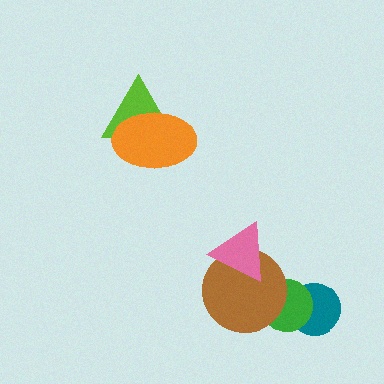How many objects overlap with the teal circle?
1 object overlaps with the teal circle.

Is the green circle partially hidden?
Yes, it is partially covered by another shape.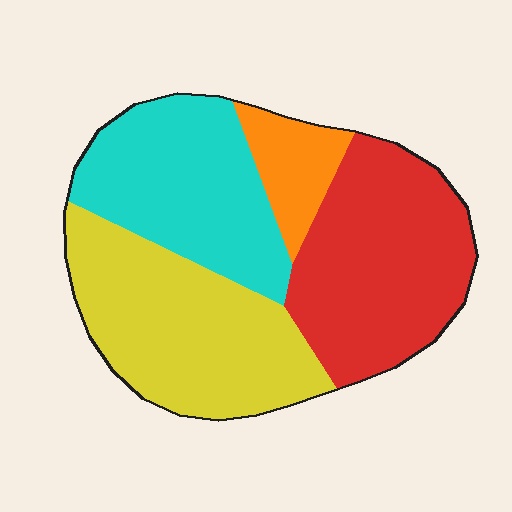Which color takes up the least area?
Orange, at roughly 10%.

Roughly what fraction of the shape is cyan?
Cyan takes up about one quarter (1/4) of the shape.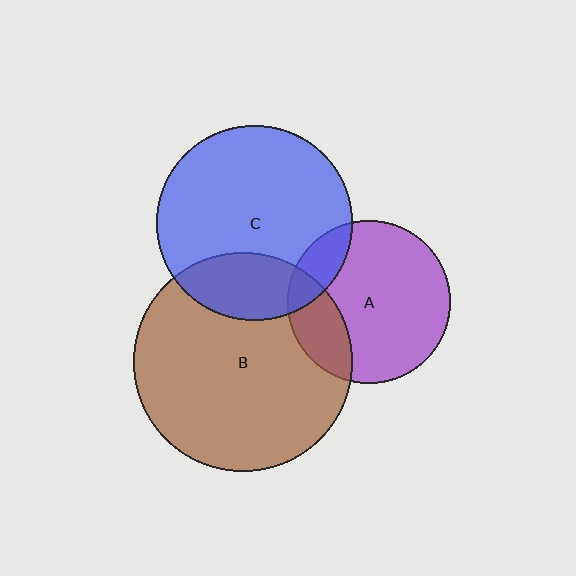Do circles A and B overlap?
Yes.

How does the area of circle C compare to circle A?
Approximately 1.4 times.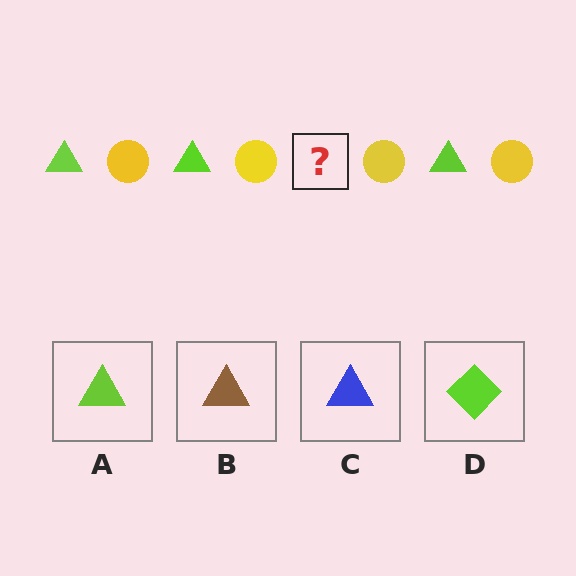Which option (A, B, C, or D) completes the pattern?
A.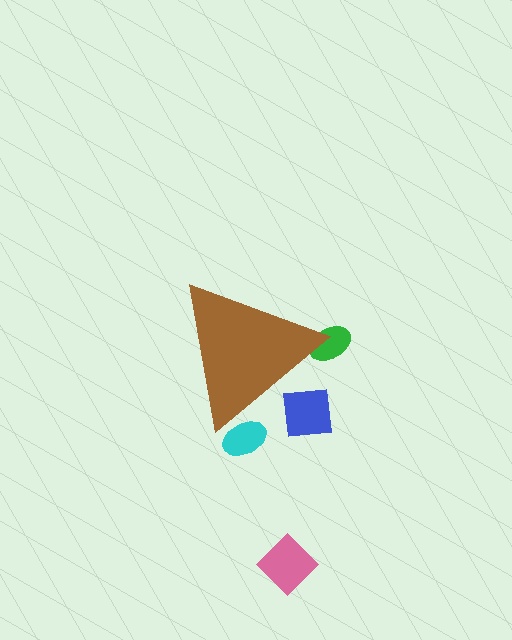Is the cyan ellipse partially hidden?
Yes, the cyan ellipse is partially hidden behind the brown triangle.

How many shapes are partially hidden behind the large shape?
3 shapes are partially hidden.